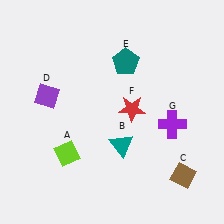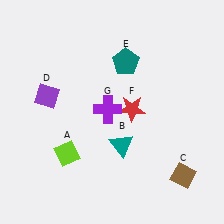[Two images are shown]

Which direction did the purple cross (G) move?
The purple cross (G) moved left.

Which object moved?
The purple cross (G) moved left.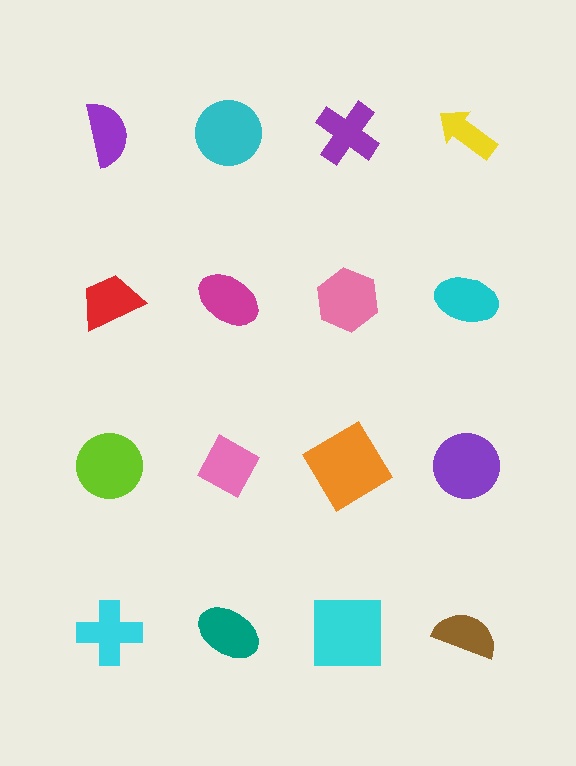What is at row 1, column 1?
A purple semicircle.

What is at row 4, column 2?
A teal ellipse.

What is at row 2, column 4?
A cyan ellipse.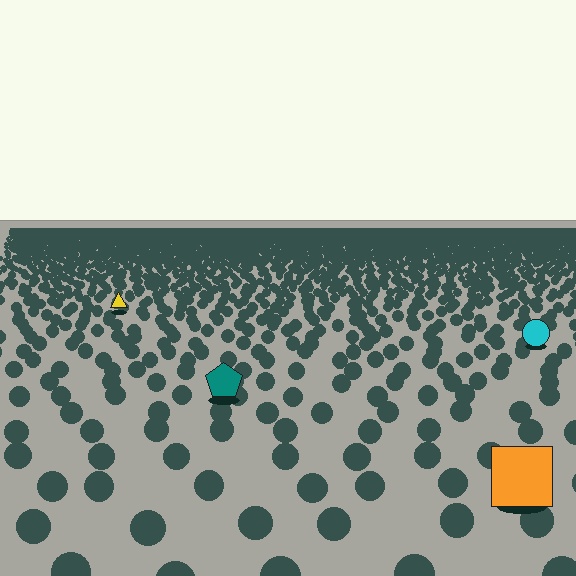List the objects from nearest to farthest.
From nearest to farthest: the orange square, the teal pentagon, the cyan circle, the yellow triangle.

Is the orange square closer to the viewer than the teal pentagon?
Yes. The orange square is closer — you can tell from the texture gradient: the ground texture is coarser near it.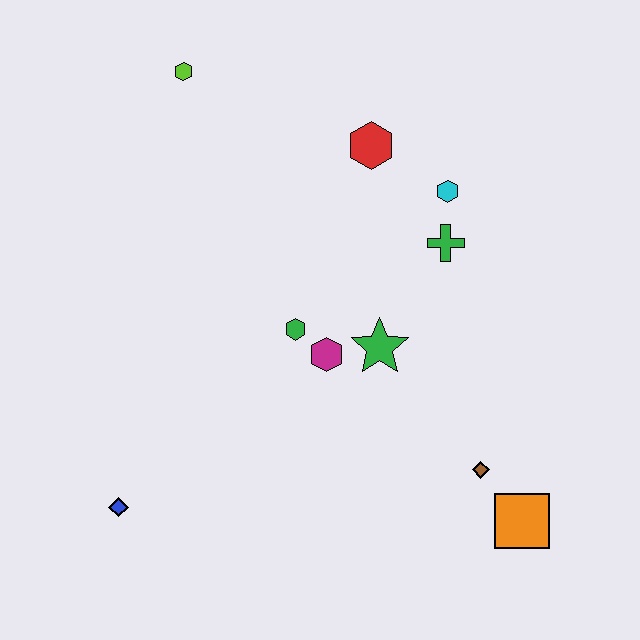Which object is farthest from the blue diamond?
The cyan hexagon is farthest from the blue diamond.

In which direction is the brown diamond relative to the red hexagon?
The brown diamond is below the red hexagon.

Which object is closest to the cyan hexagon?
The green cross is closest to the cyan hexagon.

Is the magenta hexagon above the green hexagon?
No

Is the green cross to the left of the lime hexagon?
No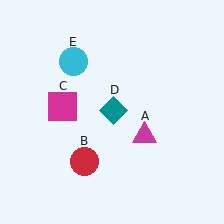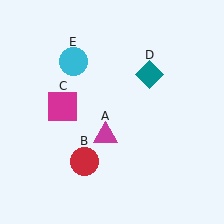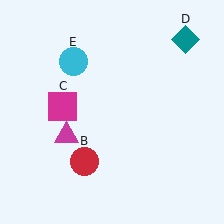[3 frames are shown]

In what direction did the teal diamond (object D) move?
The teal diamond (object D) moved up and to the right.